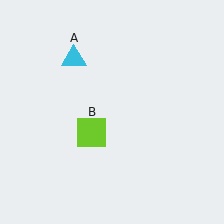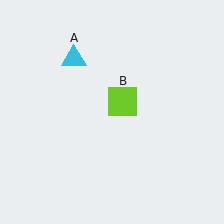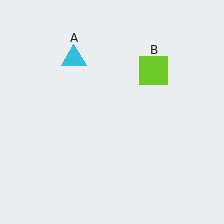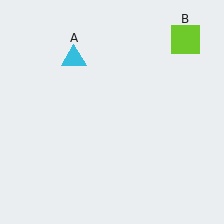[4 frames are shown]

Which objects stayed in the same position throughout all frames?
Cyan triangle (object A) remained stationary.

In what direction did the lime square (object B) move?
The lime square (object B) moved up and to the right.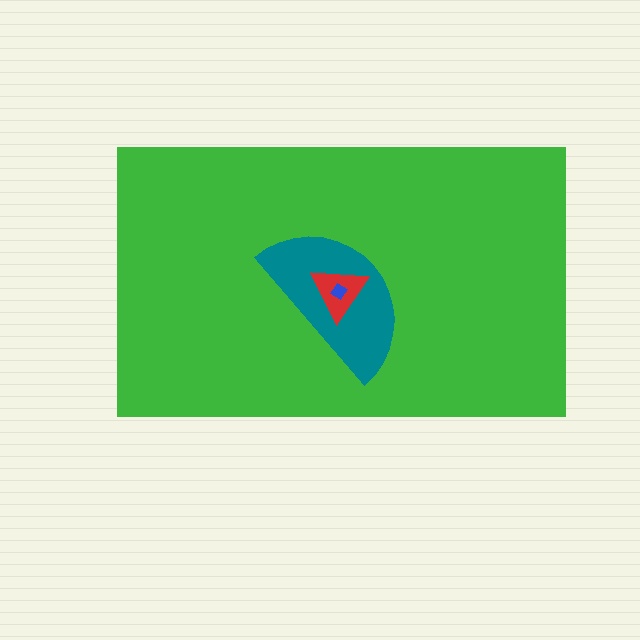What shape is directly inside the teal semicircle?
The red triangle.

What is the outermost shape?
The green rectangle.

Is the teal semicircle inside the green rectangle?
Yes.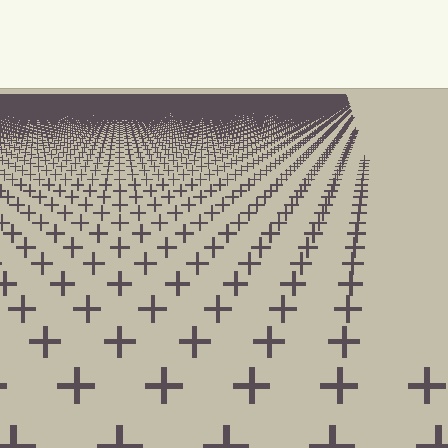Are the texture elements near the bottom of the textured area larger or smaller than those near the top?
Larger. Near the bottom, elements are closer to the viewer and appear at a bigger on-screen size.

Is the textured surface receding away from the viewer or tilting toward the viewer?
The surface is receding away from the viewer. Texture elements get smaller and denser toward the top.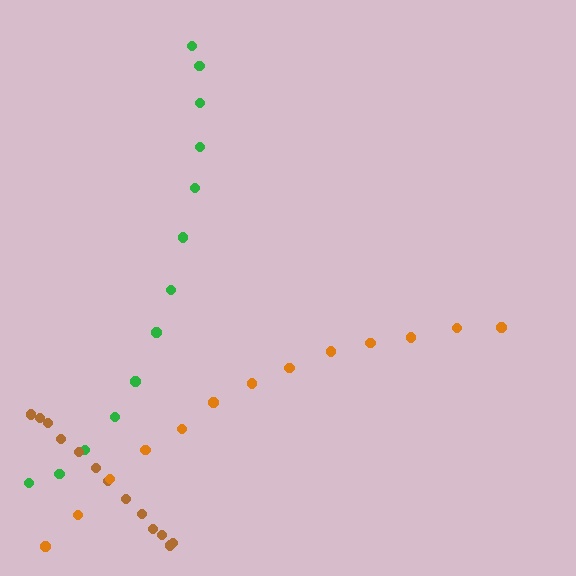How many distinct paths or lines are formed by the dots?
There are 3 distinct paths.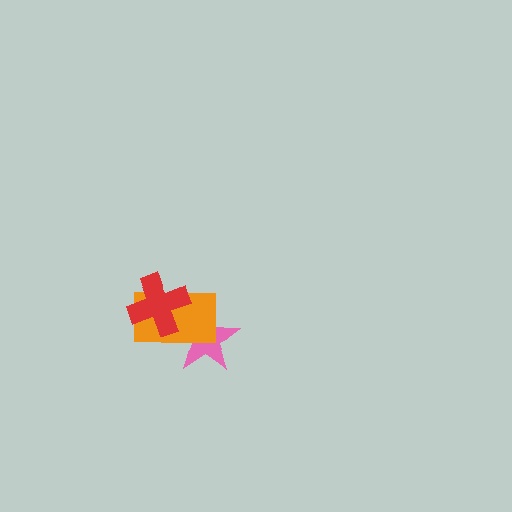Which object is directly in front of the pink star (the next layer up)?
The orange rectangle is directly in front of the pink star.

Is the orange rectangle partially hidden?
Yes, it is partially covered by another shape.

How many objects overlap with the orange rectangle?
2 objects overlap with the orange rectangle.